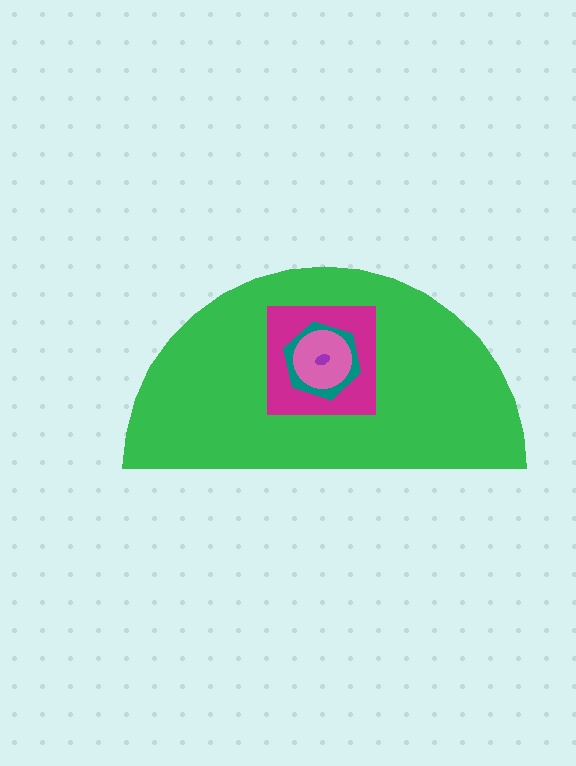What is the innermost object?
The purple ellipse.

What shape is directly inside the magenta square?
The teal hexagon.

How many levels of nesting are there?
5.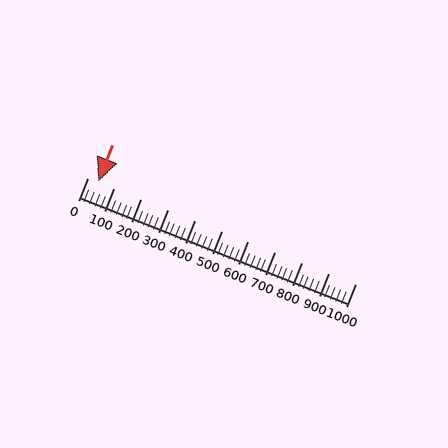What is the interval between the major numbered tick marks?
The major tick marks are spaced 100 units apart.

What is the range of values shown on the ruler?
The ruler shows values from 0 to 1000.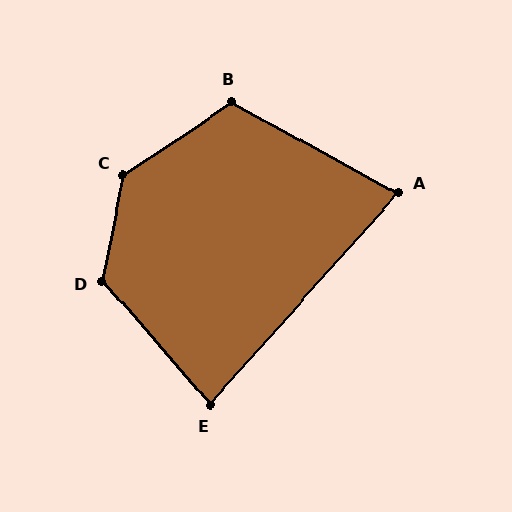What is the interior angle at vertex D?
Approximately 128 degrees (obtuse).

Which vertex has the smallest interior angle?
A, at approximately 77 degrees.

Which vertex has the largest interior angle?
C, at approximately 135 degrees.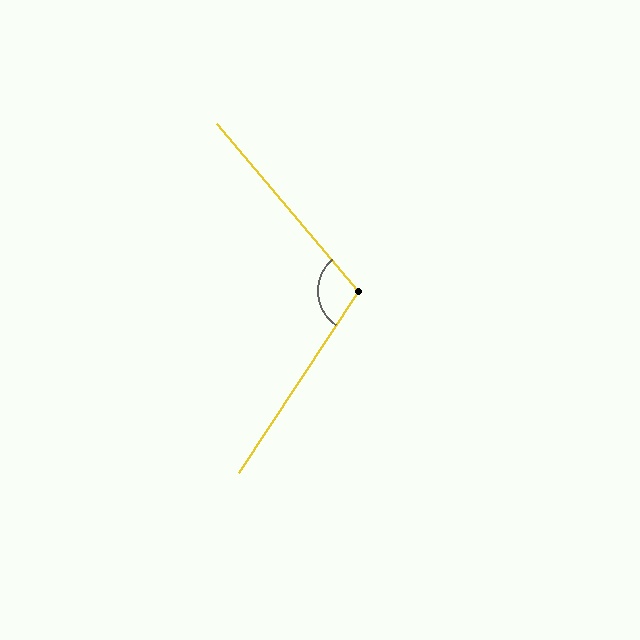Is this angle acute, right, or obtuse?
It is obtuse.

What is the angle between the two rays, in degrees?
Approximately 107 degrees.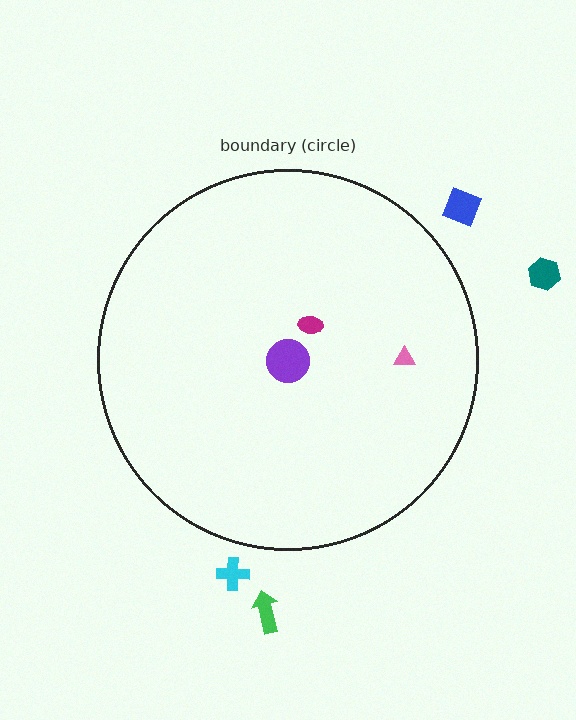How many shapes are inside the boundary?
3 inside, 4 outside.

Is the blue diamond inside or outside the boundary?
Outside.